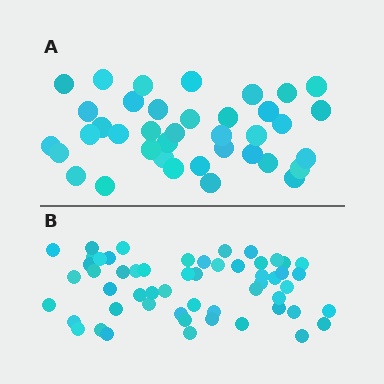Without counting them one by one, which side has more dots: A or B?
Region B (the bottom region) has more dots.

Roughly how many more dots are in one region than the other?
Region B has approximately 15 more dots than region A.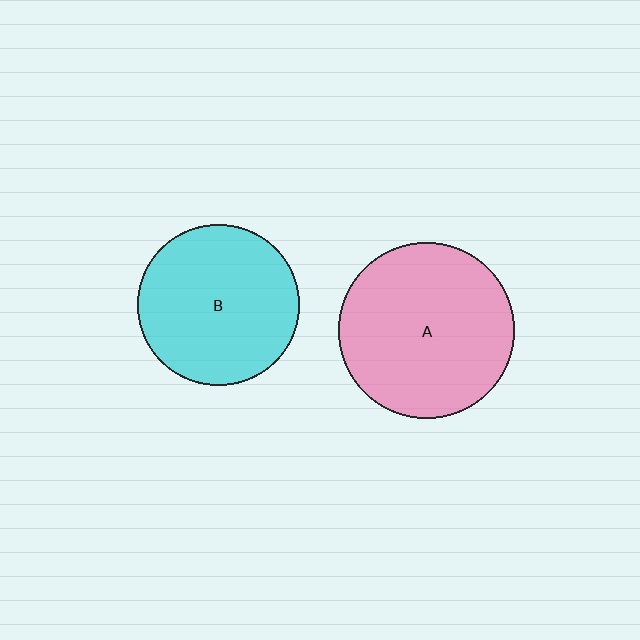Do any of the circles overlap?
No, none of the circles overlap.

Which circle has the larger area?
Circle A (pink).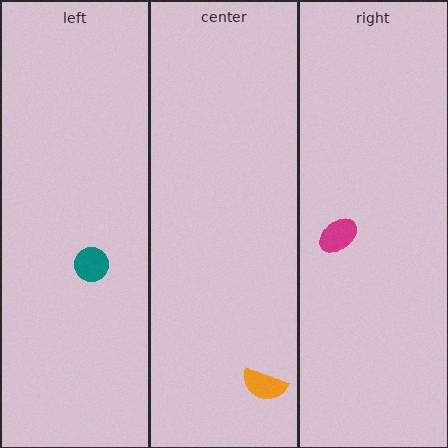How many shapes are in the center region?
1.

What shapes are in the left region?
The teal circle.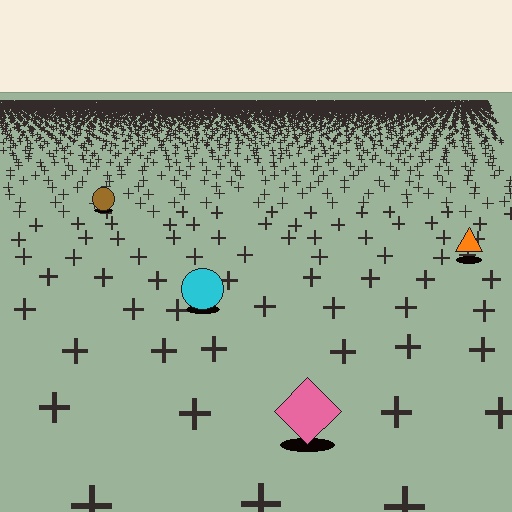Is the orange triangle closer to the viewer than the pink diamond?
No. The pink diamond is closer — you can tell from the texture gradient: the ground texture is coarser near it.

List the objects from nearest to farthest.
From nearest to farthest: the pink diamond, the cyan circle, the orange triangle, the brown circle.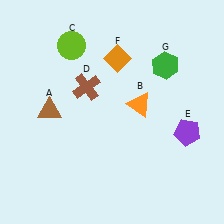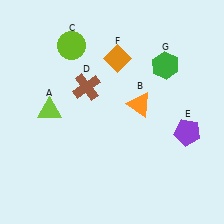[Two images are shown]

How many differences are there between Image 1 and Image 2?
There is 1 difference between the two images.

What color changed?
The triangle (A) changed from brown in Image 1 to lime in Image 2.